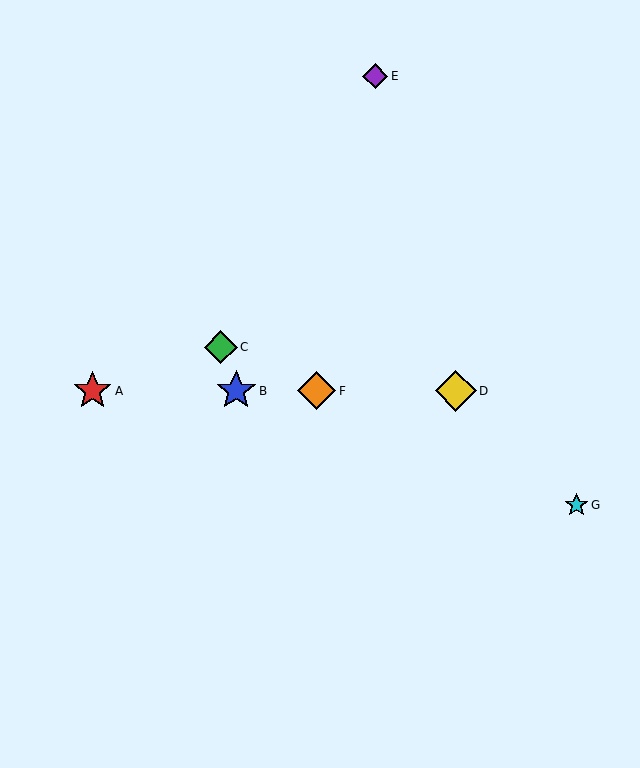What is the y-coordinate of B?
Object B is at y≈391.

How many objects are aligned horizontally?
4 objects (A, B, D, F) are aligned horizontally.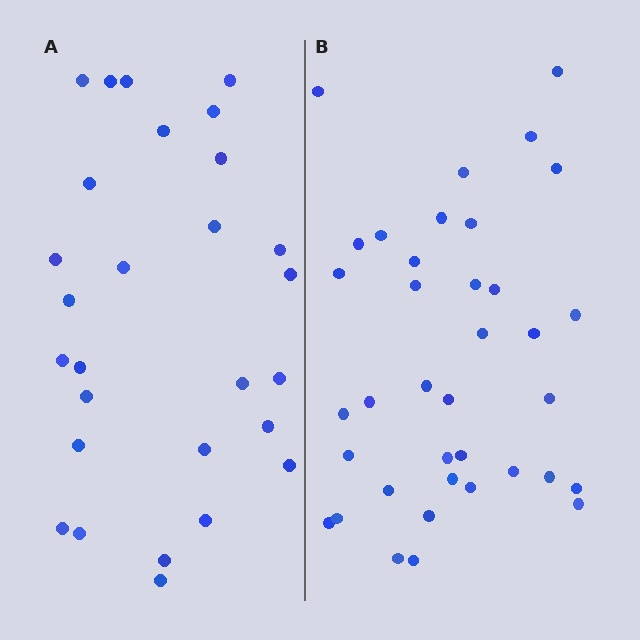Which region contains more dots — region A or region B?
Region B (the right region) has more dots.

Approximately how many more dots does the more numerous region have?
Region B has roughly 8 or so more dots than region A.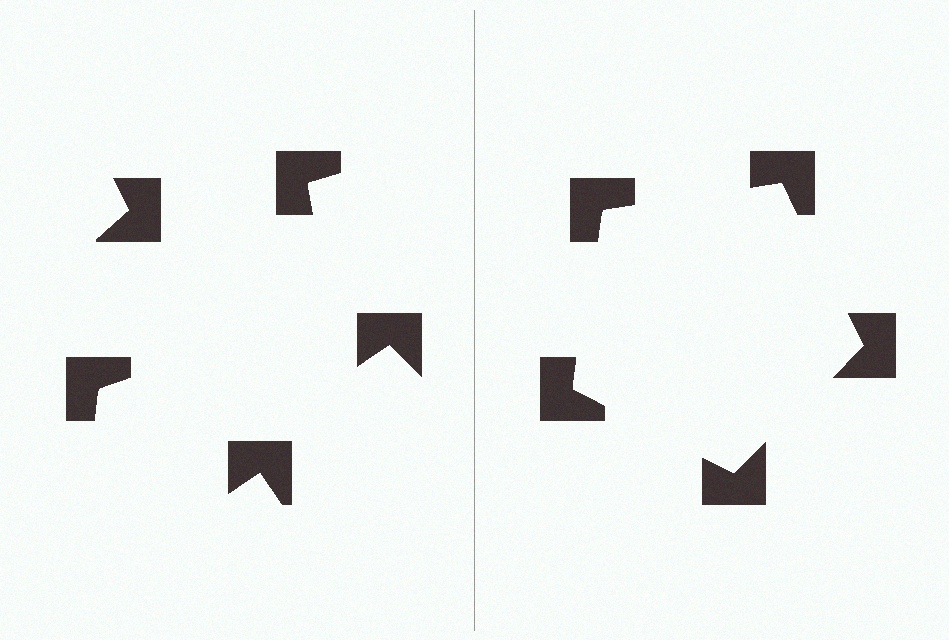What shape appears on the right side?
An illusory pentagon.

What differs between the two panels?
The notched squares are positioned identically on both sides; only the wedge orientations differ. On the right they align to a pentagon; on the left they are misaligned.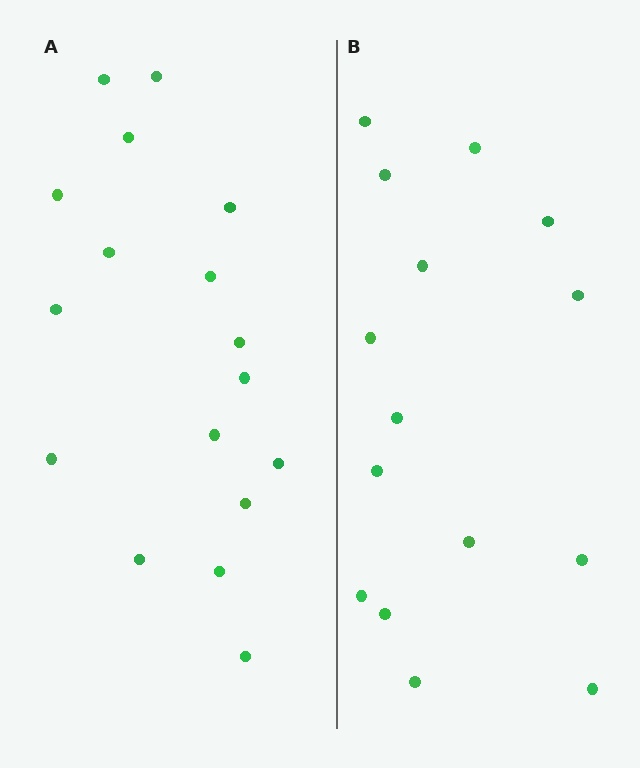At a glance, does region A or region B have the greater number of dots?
Region A (the left region) has more dots.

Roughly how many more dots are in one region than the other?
Region A has just a few more — roughly 2 or 3 more dots than region B.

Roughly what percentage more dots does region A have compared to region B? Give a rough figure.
About 15% more.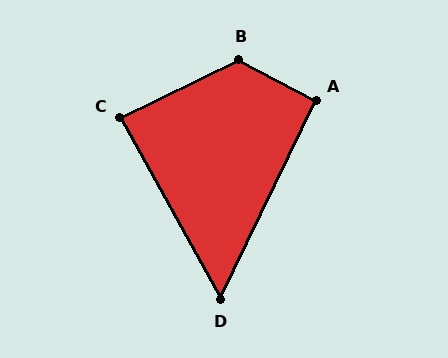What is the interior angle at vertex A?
Approximately 92 degrees (approximately right).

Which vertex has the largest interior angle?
B, at approximately 125 degrees.